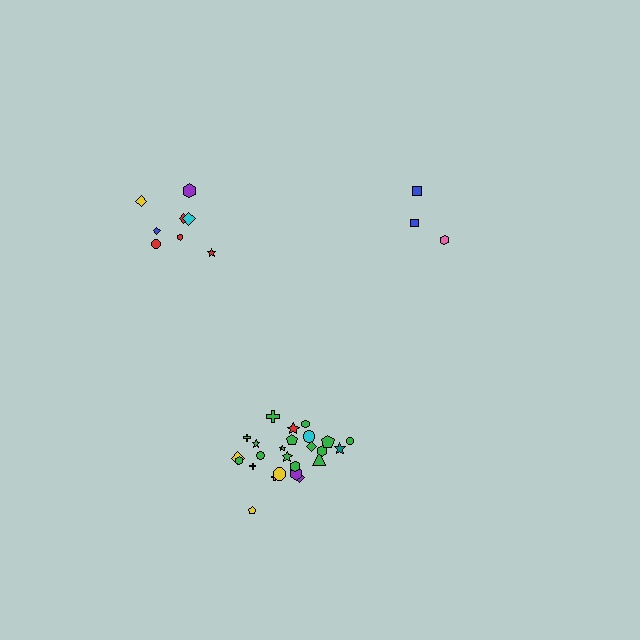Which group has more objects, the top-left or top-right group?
The top-left group.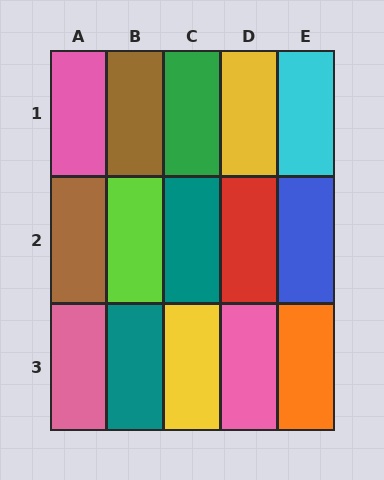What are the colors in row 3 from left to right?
Pink, teal, yellow, pink, orange.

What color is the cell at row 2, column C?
Teal.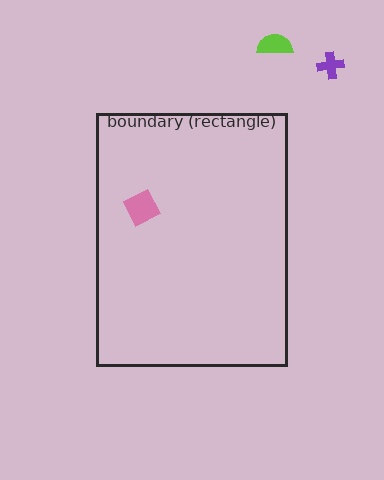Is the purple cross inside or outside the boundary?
Outside.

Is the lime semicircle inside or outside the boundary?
Outside.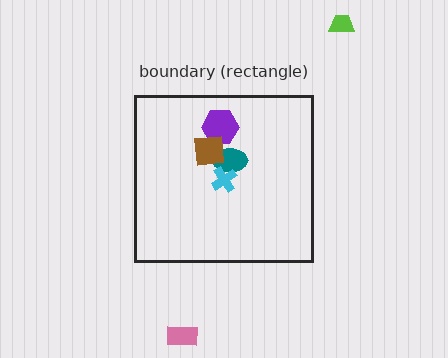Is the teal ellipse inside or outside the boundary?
Inside.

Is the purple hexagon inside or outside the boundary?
Inside.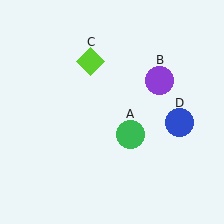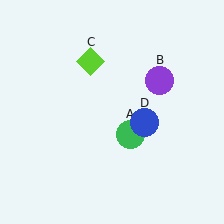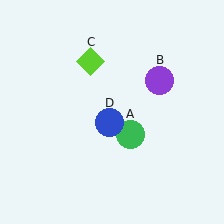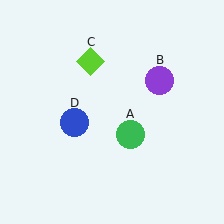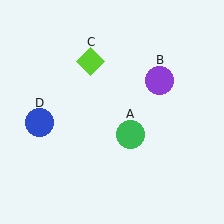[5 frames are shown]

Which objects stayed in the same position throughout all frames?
Green circle (object A) and purple circle (object B) and lime diamond (object C) remained stationary.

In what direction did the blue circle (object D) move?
The blue circle (object D) moved left.